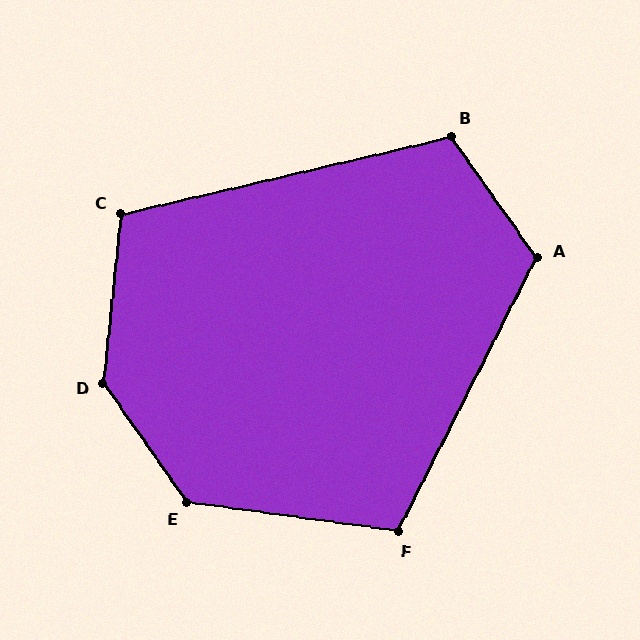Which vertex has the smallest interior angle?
F, at approximately 109 degrees.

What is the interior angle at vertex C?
Approximately 109 degrees (obtuse).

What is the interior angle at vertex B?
Approximately 112 degrees (obtuse).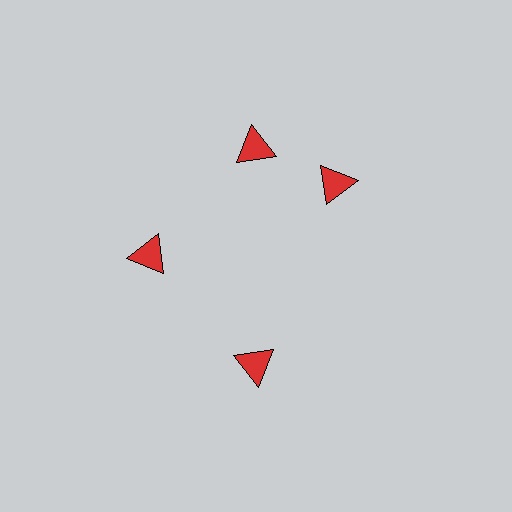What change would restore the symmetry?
The symmetry would be restored by rotating it back into even spacing with its neighbors so that all 4 triangles sit at equal angles and equal distance from the center.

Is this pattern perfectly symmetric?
No. The 4 red triangles are arranged in a ring, but one element near the 3 o'clock position is rotated out of alignment along the ring, breaking the 4-fold rotational symmetry.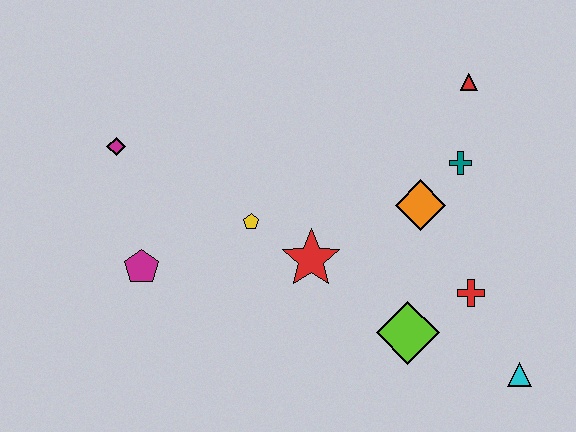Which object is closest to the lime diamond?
The red cross is closest to the lime diamond.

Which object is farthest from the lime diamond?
The magenta diamond is farthest from the lime diamond.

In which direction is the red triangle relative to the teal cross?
The red triangle is above the teal cross.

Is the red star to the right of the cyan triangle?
No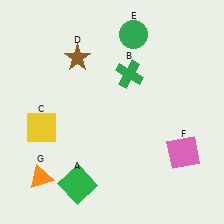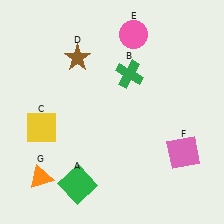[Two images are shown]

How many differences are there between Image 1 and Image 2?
There is 1 difference between the two images.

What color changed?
The circle (E) changed from green in Image 1 to pink in Image 2.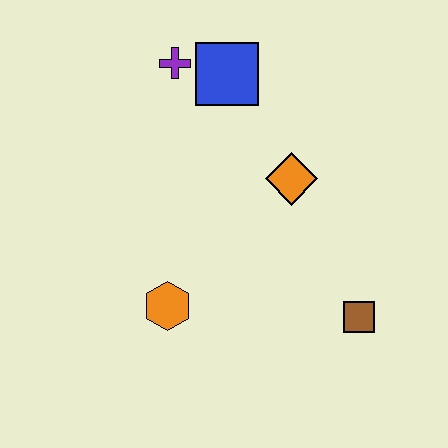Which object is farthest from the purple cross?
The brown square is farthest from the purple cross.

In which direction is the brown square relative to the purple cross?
The brown square is below the purple cross.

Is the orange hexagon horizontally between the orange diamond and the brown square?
No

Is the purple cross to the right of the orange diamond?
No